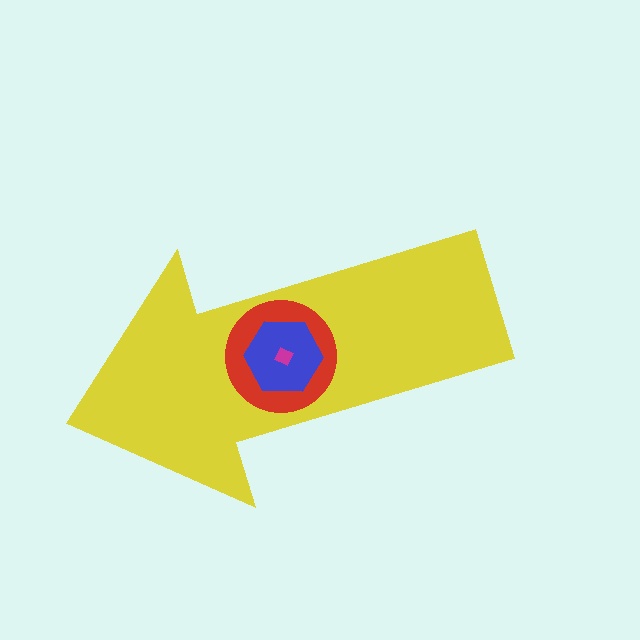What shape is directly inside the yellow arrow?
The red circle.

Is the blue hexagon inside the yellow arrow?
Yes.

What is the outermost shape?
The yellow arrow.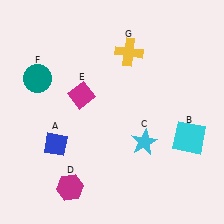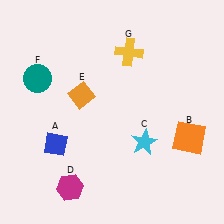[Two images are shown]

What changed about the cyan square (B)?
In Image 1, B is cyan. In Image 2, it changed to orange.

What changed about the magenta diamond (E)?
In Image 1, E is magenta. In Image 2, it changed to orange.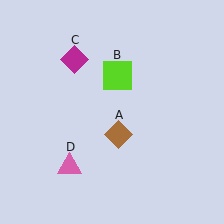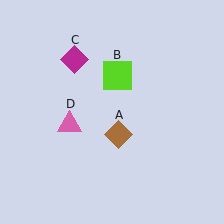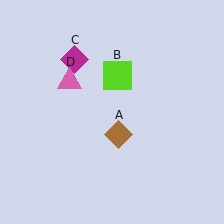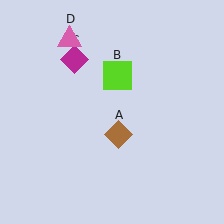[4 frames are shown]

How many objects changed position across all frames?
1 object changed position: pink triangle (object D).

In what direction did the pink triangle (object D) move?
The pink triangle (object D) moved up.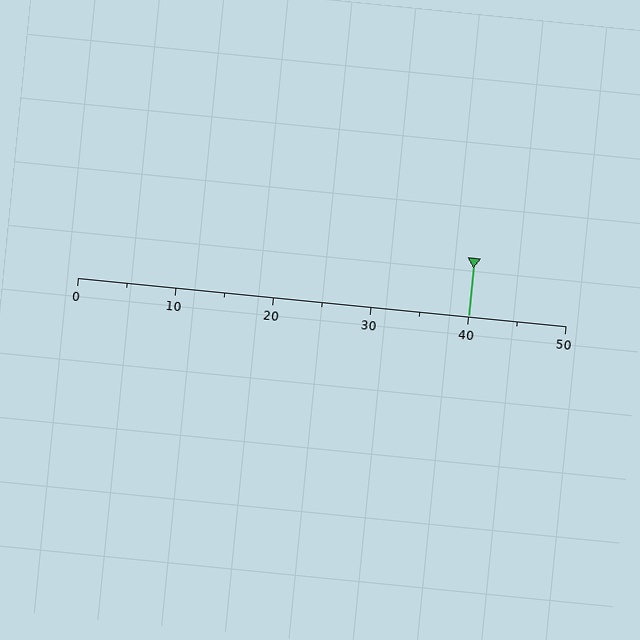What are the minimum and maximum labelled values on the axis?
The axis runs from 0 to 50.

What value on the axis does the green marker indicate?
The marker indicates approximately 40.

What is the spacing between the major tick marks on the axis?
The major ticks are spaced 10 apart.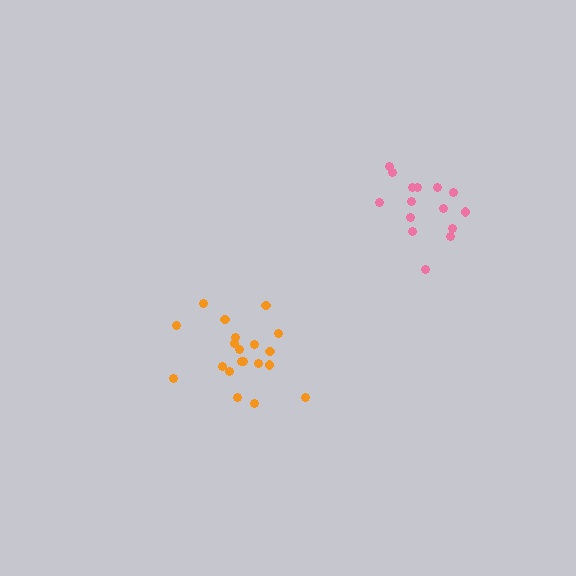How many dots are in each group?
Group 1: 15 dots, Group 2: 20 dots (35 total).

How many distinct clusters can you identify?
There are 2 distinct clusters.